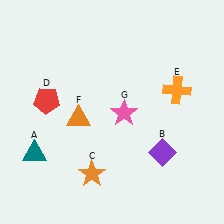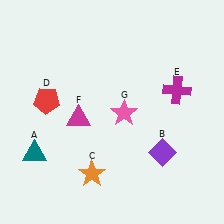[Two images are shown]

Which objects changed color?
E changed from orange to magenta. F changed from orange to magenta.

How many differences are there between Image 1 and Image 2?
There are 2 differences between the two images.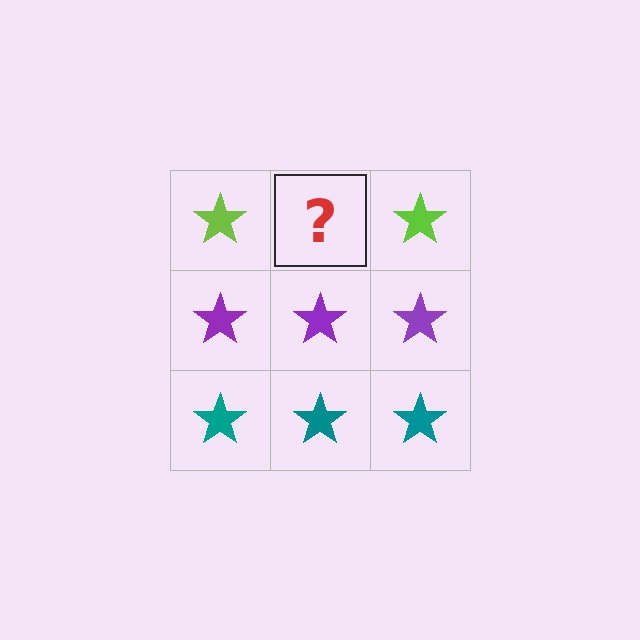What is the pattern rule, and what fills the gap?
The rule is that each row has a consistent color. The gap should be filled with a lime star.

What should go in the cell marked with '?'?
The missing cell should contain a lime star.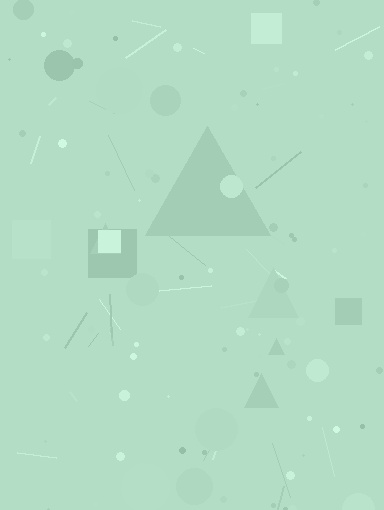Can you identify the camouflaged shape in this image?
The camouflaged shape is a triangle.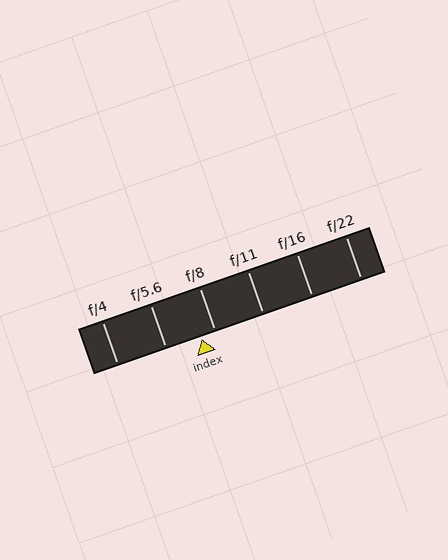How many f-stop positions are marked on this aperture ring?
There are 6 f-stop positions marked.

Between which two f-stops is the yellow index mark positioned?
The index mark is between f/5.6 and f/8.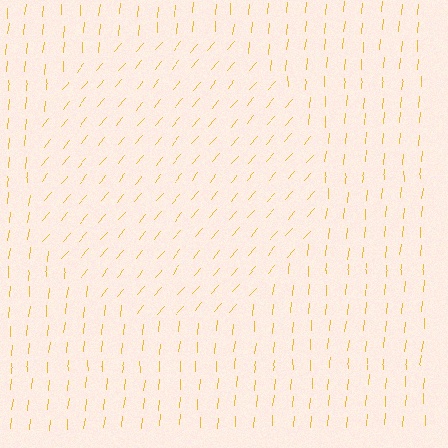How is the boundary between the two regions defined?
The boundary is defined purely by a change in line orientation (approximately 35 degrees difference). All lines are the same color and thickness.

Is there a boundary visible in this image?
Yes, there is a texture boundary formed by a change in line orientation.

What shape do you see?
I see a circle.